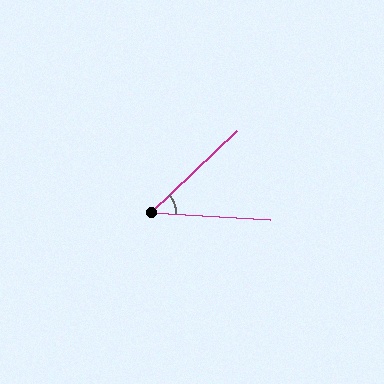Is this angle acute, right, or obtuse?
It is acute.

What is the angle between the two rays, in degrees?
Approximately 47 degrees.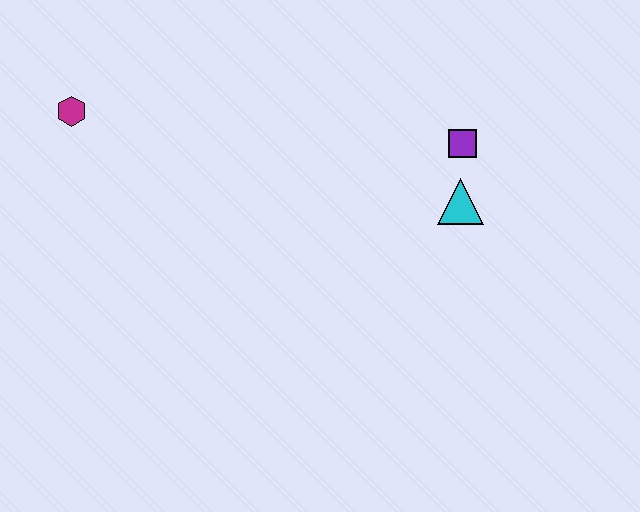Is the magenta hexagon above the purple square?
Yes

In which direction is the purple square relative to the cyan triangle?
The purple square is above the cyan triangle.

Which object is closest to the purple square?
The cyan triangle is closest to the purple square.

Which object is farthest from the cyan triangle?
The magenta hexagon is farthest from the cyan triangle.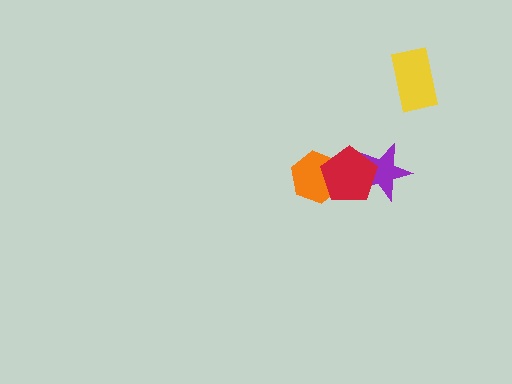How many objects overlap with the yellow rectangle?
0 objects overlap with the yellow rectangle.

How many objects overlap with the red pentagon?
2 objects overlap with the red pentagon.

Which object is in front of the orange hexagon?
The red pentagon is in front of the orange hexagon.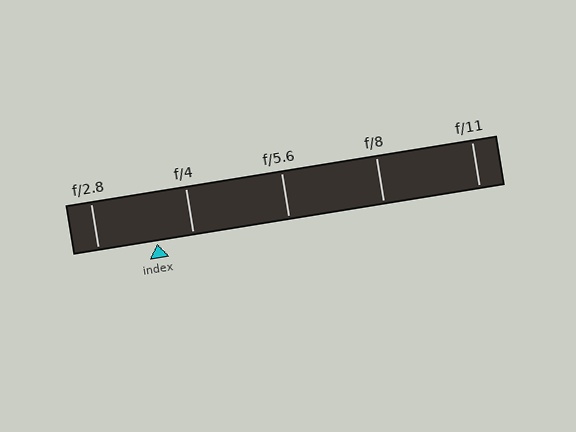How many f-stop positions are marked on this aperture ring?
There are 5 f-stop positions marked.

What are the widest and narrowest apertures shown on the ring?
The widest aperture shown is f/2.8 and the narrowest is f/11.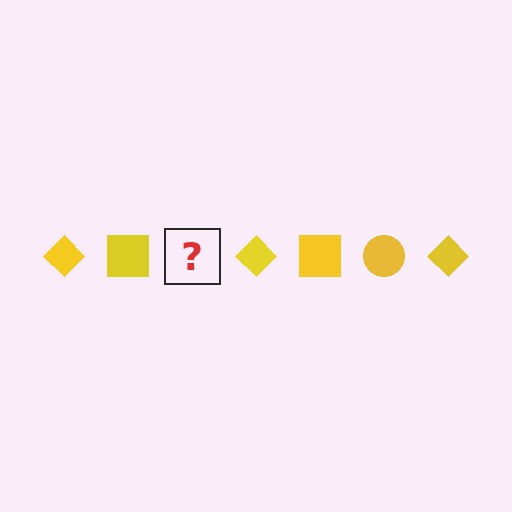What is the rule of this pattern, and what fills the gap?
The rule is that the pattern cycles through diamond, square, circle shapes in yellow. The gap should be filled with a yellow circle.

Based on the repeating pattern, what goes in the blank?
The blank should be a yellow circle.